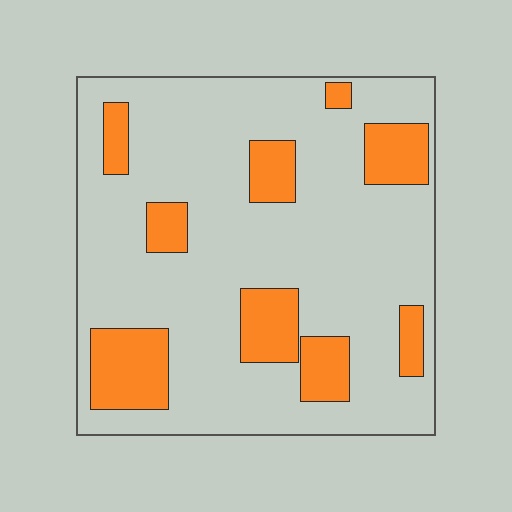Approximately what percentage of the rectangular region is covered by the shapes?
Approximately 20%.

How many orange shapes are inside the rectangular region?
9.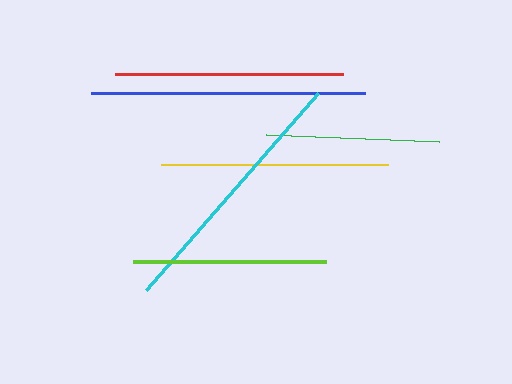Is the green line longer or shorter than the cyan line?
The cyan line is longer than the green line.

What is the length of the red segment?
The red segment is approximately 227 pixels long.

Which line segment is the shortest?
The green line is the shortest at approximately 173 pixels.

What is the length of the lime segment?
The lime segment is approximately 193 pixels long.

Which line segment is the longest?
The blue line is the longest at approximately 274 pixels.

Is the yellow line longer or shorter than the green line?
The yellow line is longer than the green line.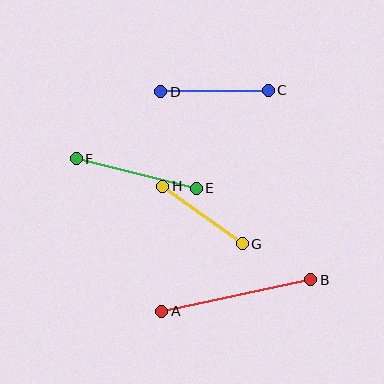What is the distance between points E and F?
The distance is approximately 123 pixels.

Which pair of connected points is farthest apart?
Points A and B are farthest apart.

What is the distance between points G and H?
The distance is approximately 98 pixels.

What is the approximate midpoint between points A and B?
The midpoint is at approximately (236, 296) pixels.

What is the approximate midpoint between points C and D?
The midpoint is at approximately (214, 91) pixels.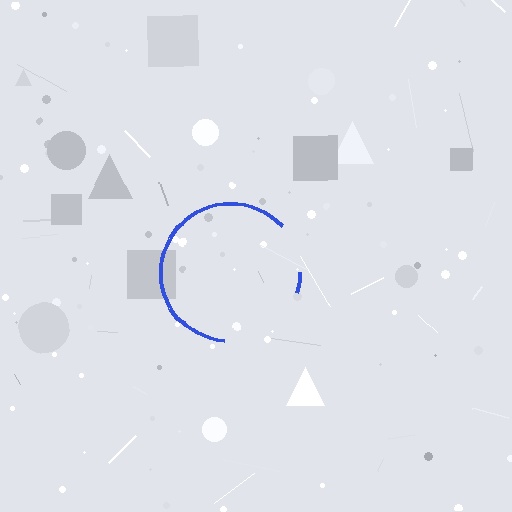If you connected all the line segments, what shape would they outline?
They would outline a circle.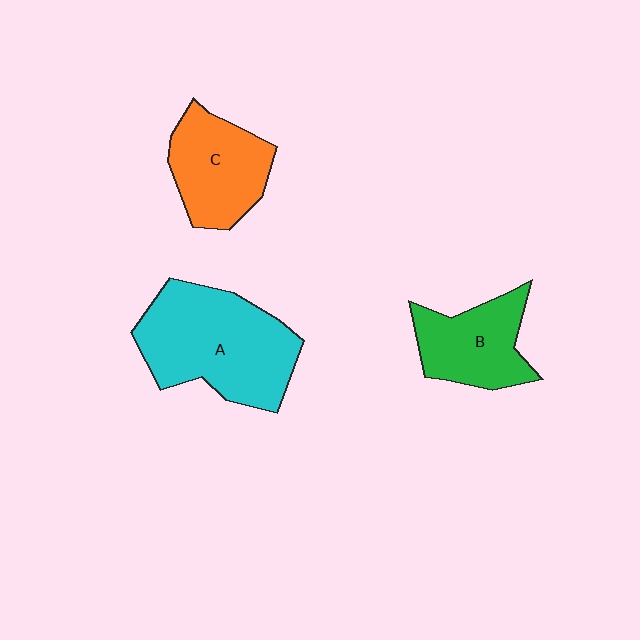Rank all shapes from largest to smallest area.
From largest to smallest: A (cyan), C (orange), B (green).